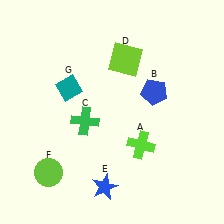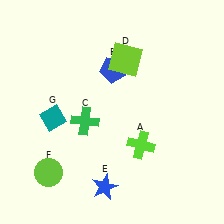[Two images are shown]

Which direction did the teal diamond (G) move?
The teal diamond (G) moved down.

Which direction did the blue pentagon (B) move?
The blue pentagon (B) moved left.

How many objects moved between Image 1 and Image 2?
2 objects moved between the two images.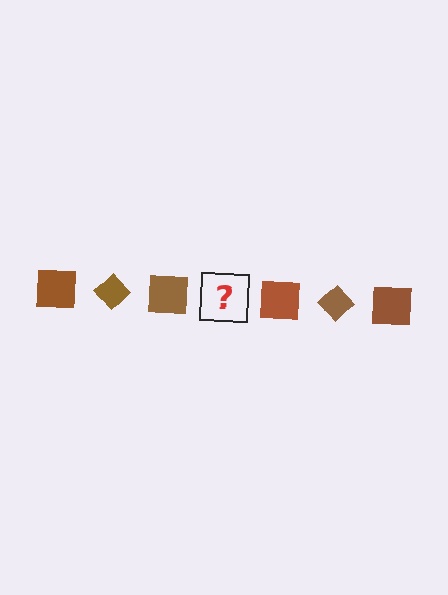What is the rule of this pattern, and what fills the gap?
The rule is that the pattern cycles through square, diamond shapes in brown. The gap should be filled with a brown diamond.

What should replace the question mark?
The question mark should be replaced with a brown diamond.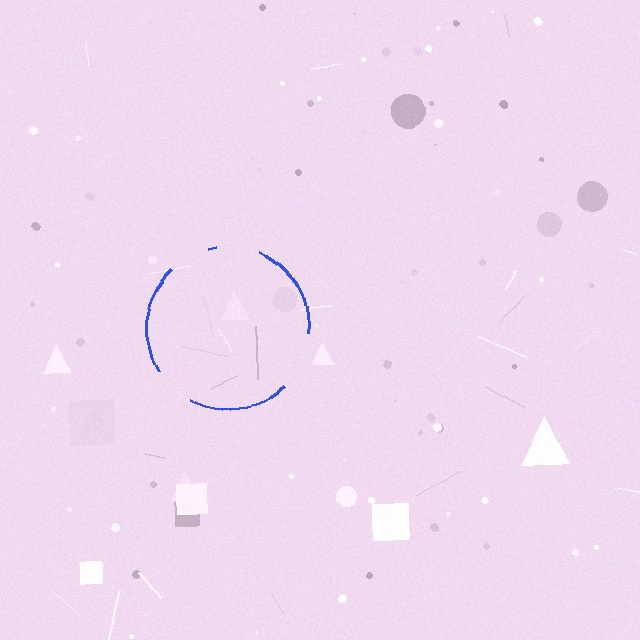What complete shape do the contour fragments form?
The contour fragments form a circle.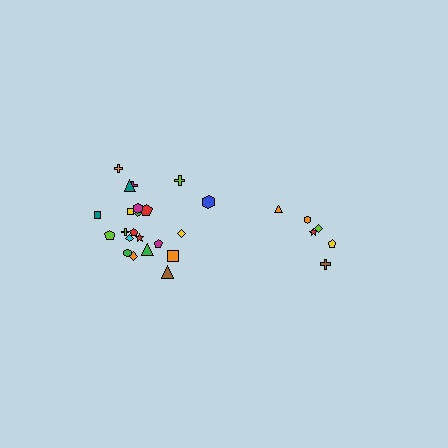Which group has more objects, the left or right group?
The left group.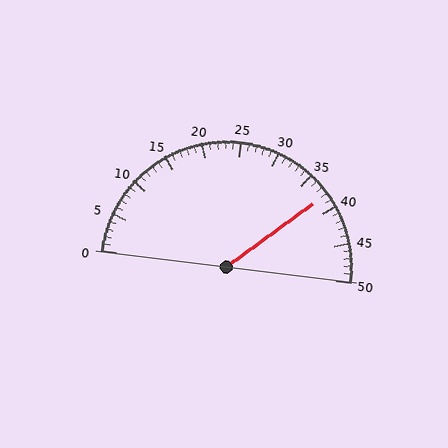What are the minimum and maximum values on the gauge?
The gauge ranges from 0 to 50.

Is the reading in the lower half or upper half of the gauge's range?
The reading is in the upper half of the range (0 to 50).